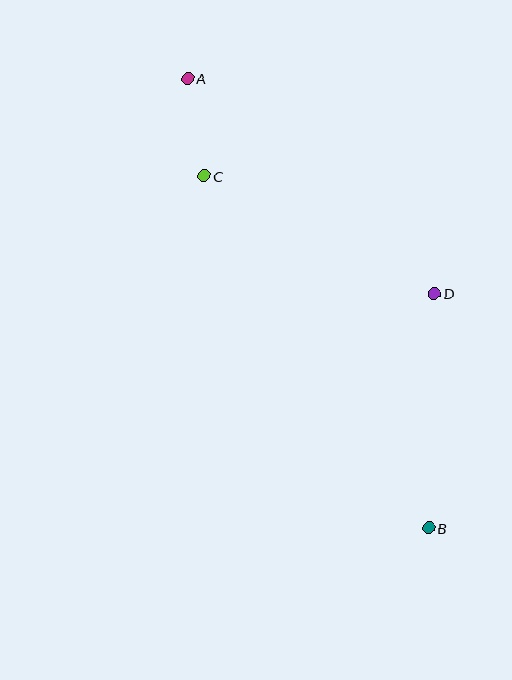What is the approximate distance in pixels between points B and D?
The distance between B and D is approximately 235 pixels.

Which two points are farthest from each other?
Points A and B are farthest from each other.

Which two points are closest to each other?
Points A and C are closest to each other.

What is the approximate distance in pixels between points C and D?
The distance between C and D is approximately 259 pixels.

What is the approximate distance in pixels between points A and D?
The distance between A and D is approximately 327 pixels.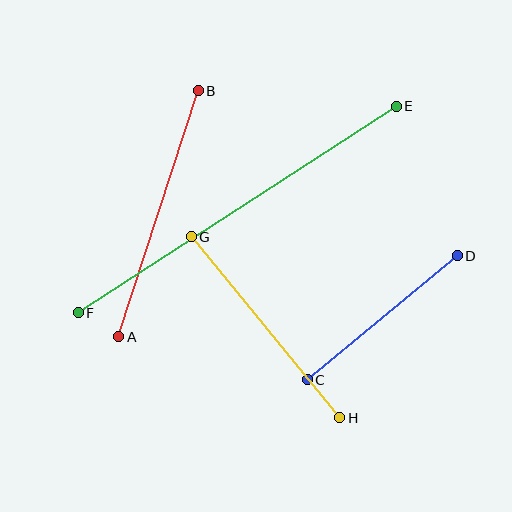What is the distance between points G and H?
The distance is approximately 234 pixels.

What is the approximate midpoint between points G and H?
The midpoint is at approximately (266, 327) pixels.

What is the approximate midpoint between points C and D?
The midpoint is at approximately (382, 318) pixels.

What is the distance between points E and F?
The distance is approximately 379 pixels.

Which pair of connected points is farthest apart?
Points E and F are farthest apart.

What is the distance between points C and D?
The distance is approximately 195 pixels.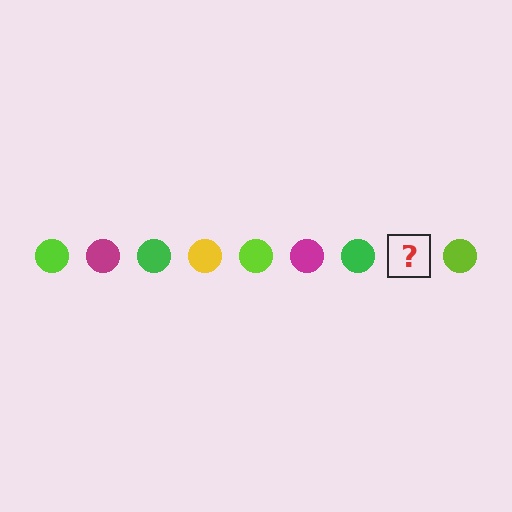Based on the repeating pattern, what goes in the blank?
The blank should be a yellow circle.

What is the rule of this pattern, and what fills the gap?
The rule is that the pattern cycles through lime, magenta, green, yellow circles. The gap should be filled with a yellow circle.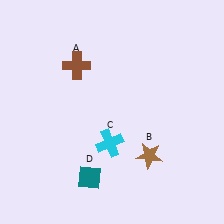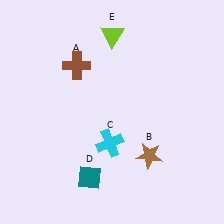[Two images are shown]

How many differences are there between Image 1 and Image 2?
There is 1 difference between the two images.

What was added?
A lime triangle (E) was added in Image 2.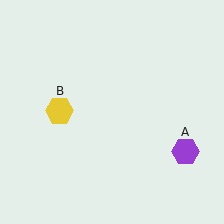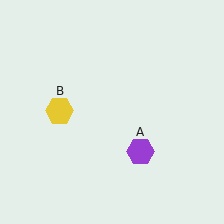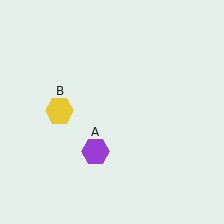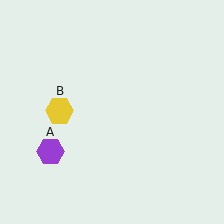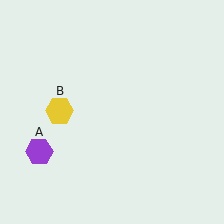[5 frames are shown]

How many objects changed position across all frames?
1 object changed position: purple hexagon (object A).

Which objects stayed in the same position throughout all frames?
Yellow hexagon (object B) remained stationary.